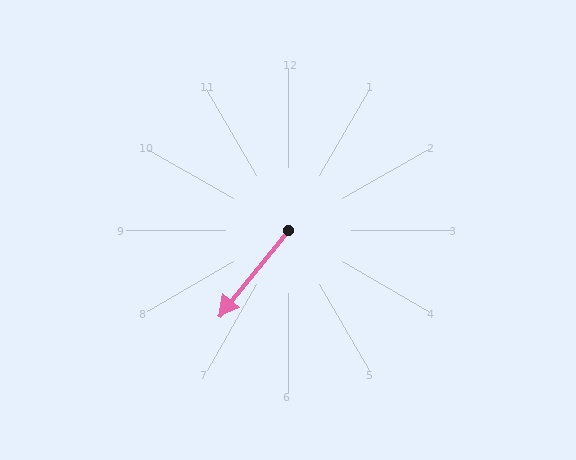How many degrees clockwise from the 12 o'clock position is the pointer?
Approximately 219 degrees.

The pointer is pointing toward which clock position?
Roughly 7 o'clock.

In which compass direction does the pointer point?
Southwest.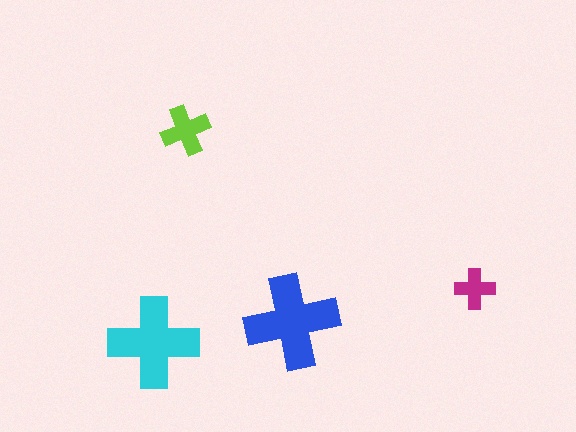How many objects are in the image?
There are 4 objects in the image.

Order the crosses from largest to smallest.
the blue one, the cyan one, the lime one, the magenta one.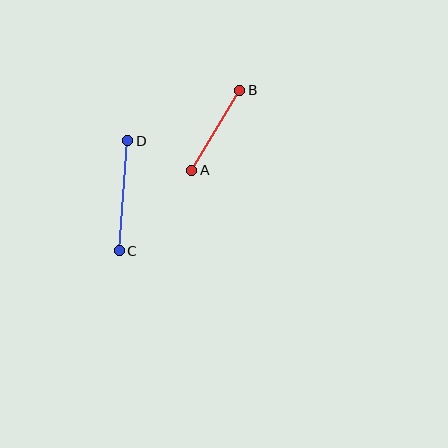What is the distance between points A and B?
The distance is approximately 93 pixels.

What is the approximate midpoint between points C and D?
The midpoint is at approximately (123, 196) pixels.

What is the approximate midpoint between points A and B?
The midpoint is at approximately (216, 130) pixels.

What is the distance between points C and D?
The distance is approximately 111 pixels.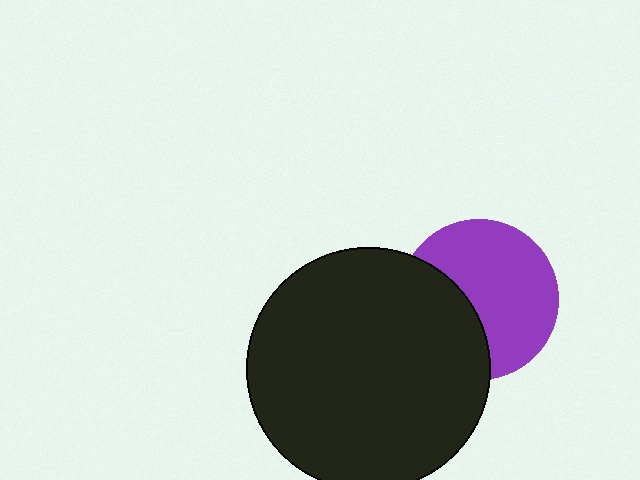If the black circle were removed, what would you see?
You would see the complete purple circle.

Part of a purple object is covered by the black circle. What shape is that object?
It is a circle.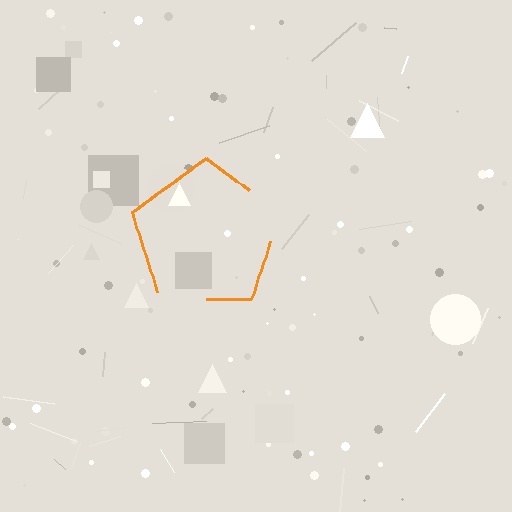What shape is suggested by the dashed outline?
The dashed outline suggests a pentagon.